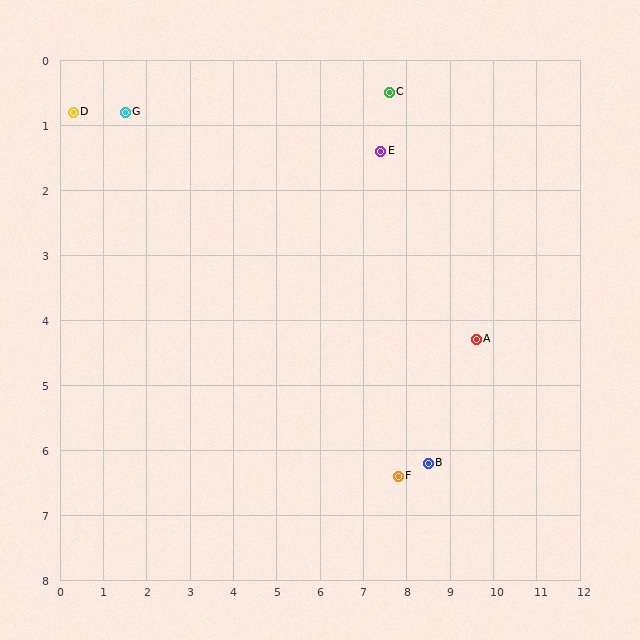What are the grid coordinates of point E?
Point E is at approximately (7.4, 1.4).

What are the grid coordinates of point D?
Point D is at approximately (0.3, 0.8).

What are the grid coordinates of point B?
Point B is at approximately (8.5, 6.2).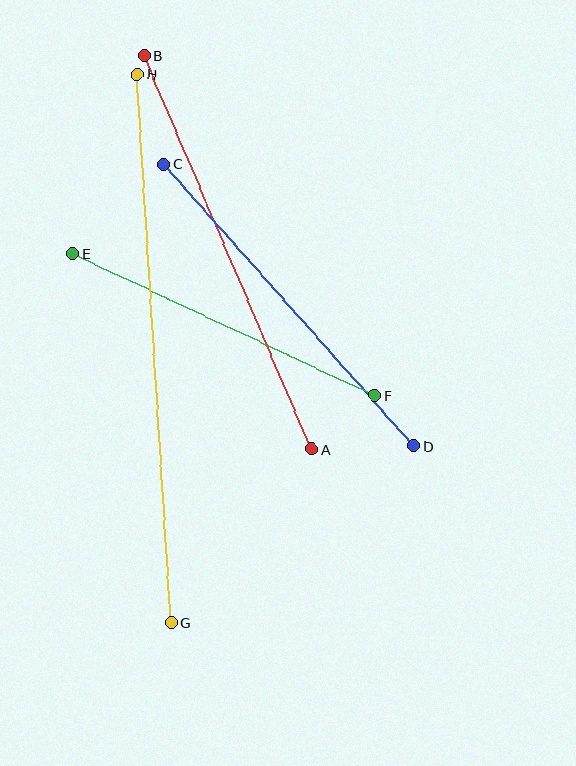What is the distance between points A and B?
The distance is approximately 428 pixels.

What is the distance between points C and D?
The distance is approximately 377 pixels.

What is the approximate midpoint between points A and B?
The midpoint is at approximately (228, 252) pixels.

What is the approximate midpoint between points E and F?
The midpoint is at approximately (224, 325) pixels.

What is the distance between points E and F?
The distance is approximately 333 pixels.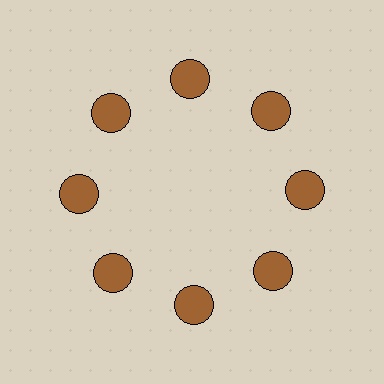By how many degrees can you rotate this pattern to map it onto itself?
The pattern maps onto itself every 45 degrees of rotation.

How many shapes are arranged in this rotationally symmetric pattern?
There are 8 shapes, arranged in 8 groups of 1.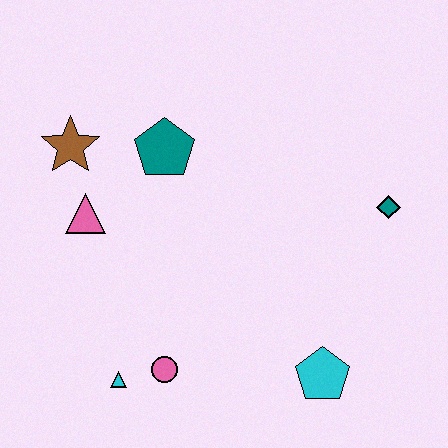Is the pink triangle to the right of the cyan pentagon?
No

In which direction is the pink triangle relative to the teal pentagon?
The pink triangle is to the left of the teal pentagon.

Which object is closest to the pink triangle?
The brown star is closest to the pink triangle.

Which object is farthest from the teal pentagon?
The cyan pentagon is farthest from the teal pentagon.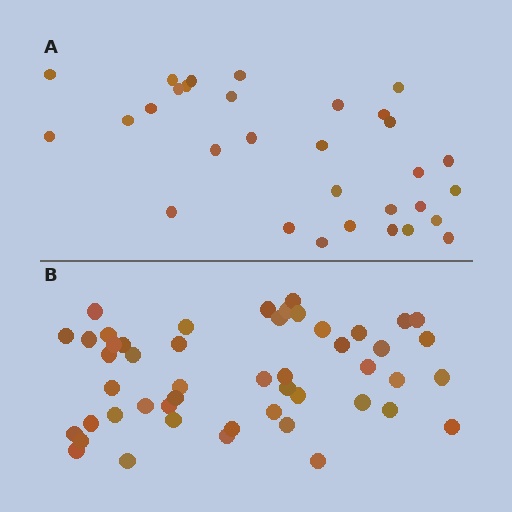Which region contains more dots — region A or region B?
Region B (the bottom region) has more dots.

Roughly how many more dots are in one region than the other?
Region B has approximately 20 more dots than region A.